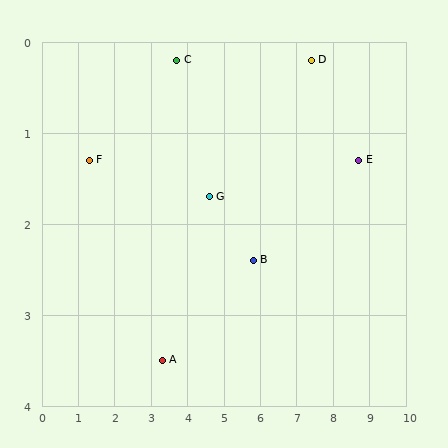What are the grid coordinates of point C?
Point C is at approximately (3.7, 0.2).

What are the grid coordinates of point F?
Point F is at approximately (1.3, 1.3).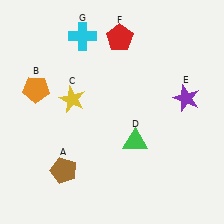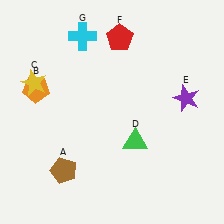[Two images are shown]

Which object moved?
The yellow star (C) moved left.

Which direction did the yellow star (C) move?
The yellow star (C) moved left.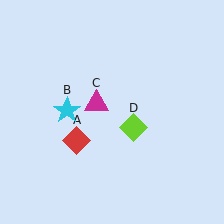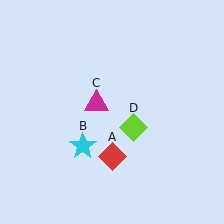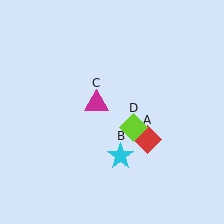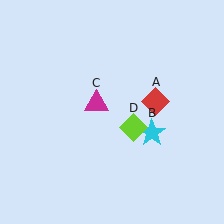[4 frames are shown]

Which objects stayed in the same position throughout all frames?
Magenta triangle (object C) and lime diamond (object D) remained stationary.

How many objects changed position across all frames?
2 objects changed position: red diamond (object A), cyan star (object B).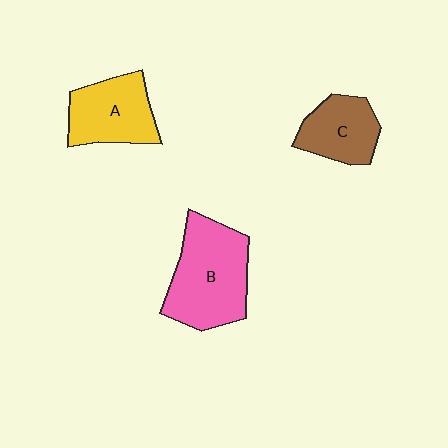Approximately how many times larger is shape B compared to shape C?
Approximately 1.7 times.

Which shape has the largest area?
Shape B (pink).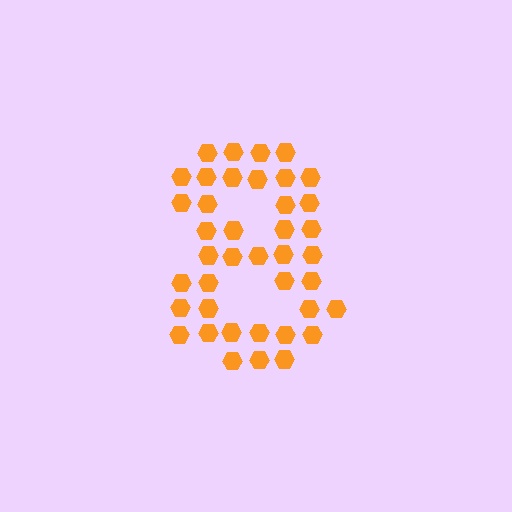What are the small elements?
The small elements are hexagons.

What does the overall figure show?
The overall figure shows the digit 8.